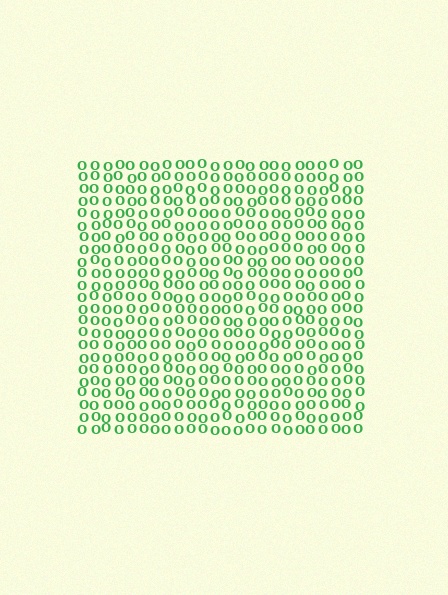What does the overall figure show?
The overall figure shows a square.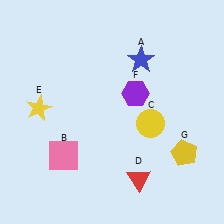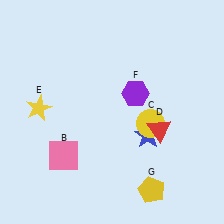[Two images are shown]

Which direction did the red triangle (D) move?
The red triangle (D) moved up.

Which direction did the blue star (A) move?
The blue star (A) moved down.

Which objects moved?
The objects that moved are: the blue star (A), the red triangle (D), the yellow pentagon (G).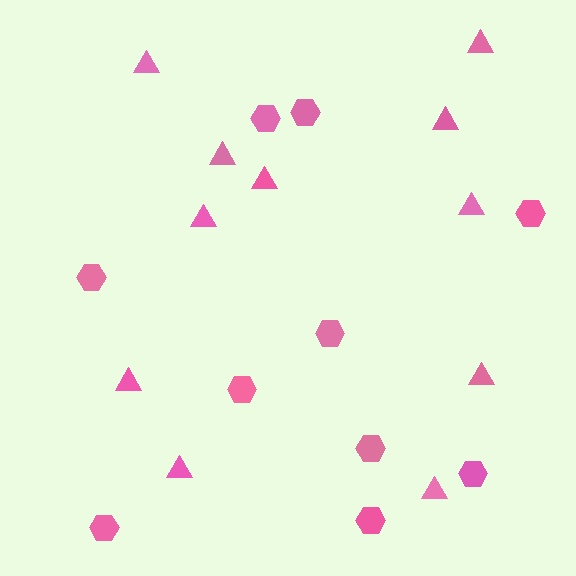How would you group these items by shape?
There are 2 groups: one group of hexagons (10) and one group of triangles (11).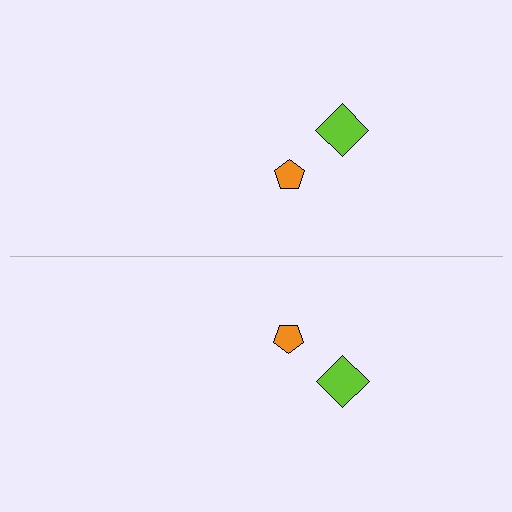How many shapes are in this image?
There are 4 shapes in this image.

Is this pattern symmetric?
Yes, this pattern has bilateral (reflection) symmetry.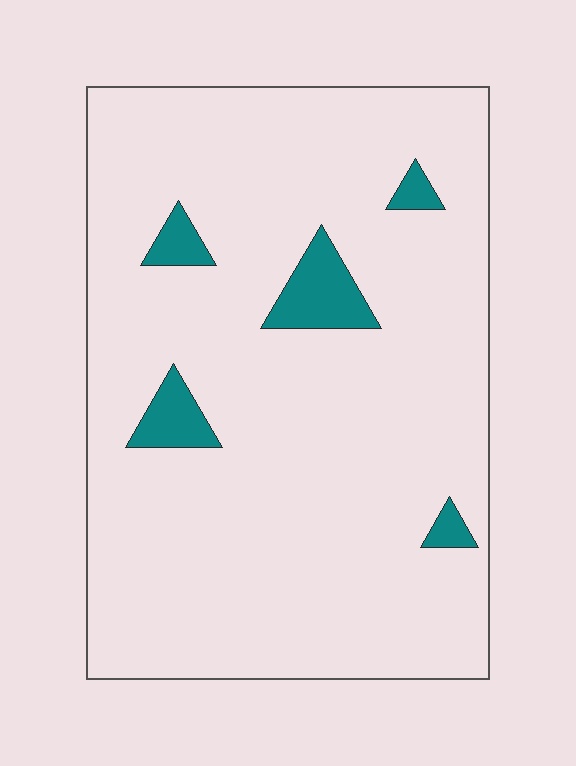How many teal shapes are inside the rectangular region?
5.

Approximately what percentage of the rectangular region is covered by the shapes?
Approximately 5%.